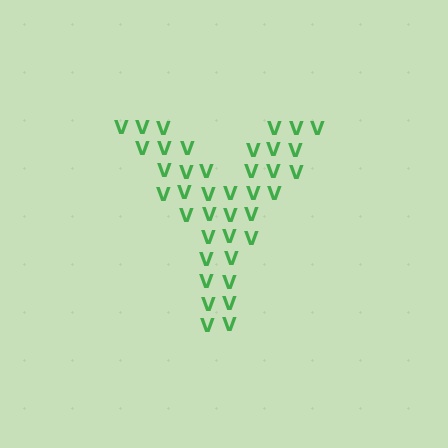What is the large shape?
The large shape is the letter Y.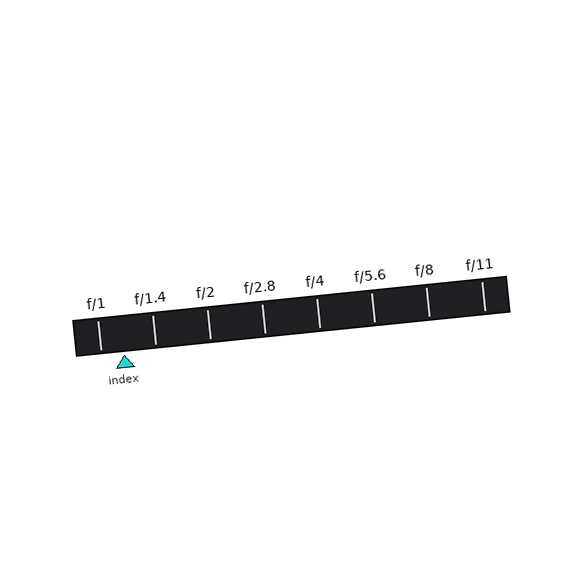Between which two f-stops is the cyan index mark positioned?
The index mark is between f/1 and f/1.4.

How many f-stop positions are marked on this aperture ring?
There are 8 f-stop positions marked.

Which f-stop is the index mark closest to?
The index mark is closest to f/1.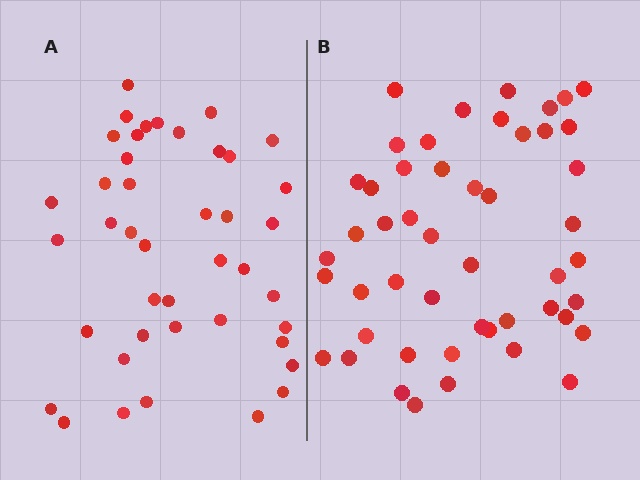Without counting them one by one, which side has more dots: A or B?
Region B (the right region) has more dots.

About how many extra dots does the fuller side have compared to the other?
Region B has roughly 8 or so more dots than region A.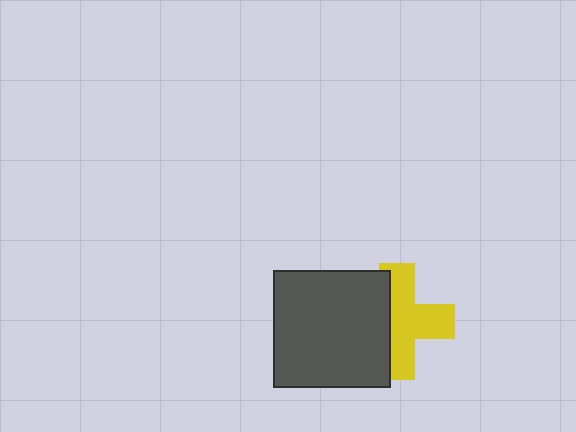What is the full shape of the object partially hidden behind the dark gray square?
The partially hidden object is a yellow cross.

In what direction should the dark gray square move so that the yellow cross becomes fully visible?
The dark gray square should move left. That is the shortest direction to clear the overlap and leave the yellow cross fully visible.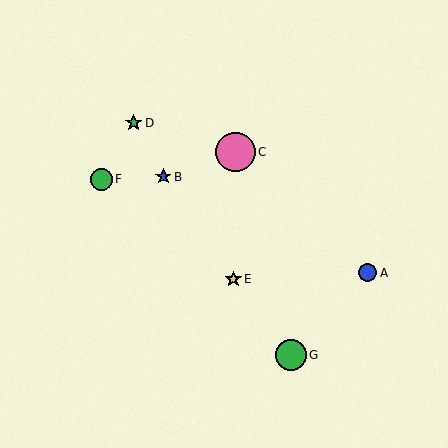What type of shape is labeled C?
Shape C is a pink circle.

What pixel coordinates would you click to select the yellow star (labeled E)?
Click at (233, 279) to select the yellow star E.